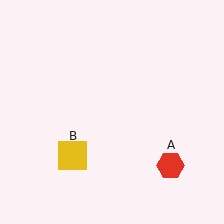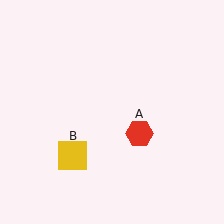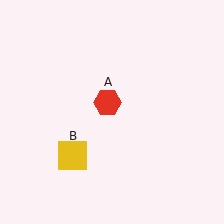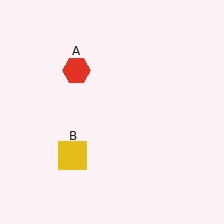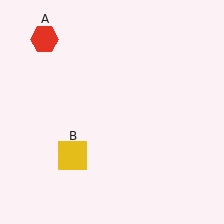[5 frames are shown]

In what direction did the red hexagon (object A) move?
The red hexagon (object A) moved up and to the left.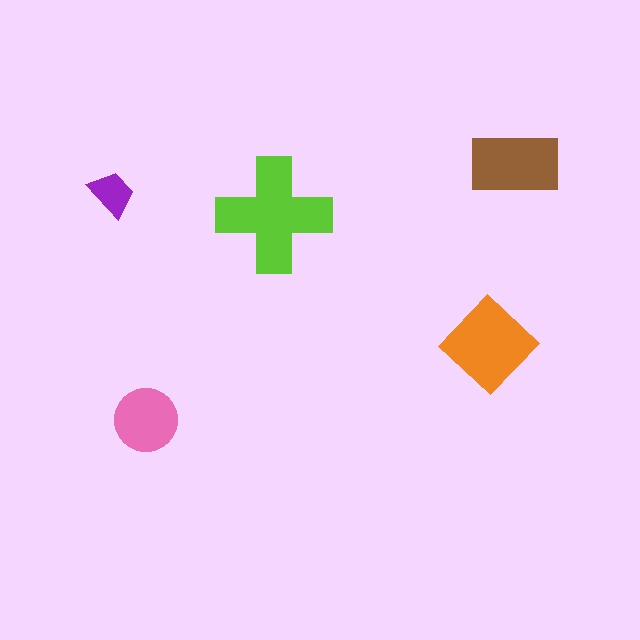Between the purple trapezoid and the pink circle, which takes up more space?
The pink circle.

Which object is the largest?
The lime cross.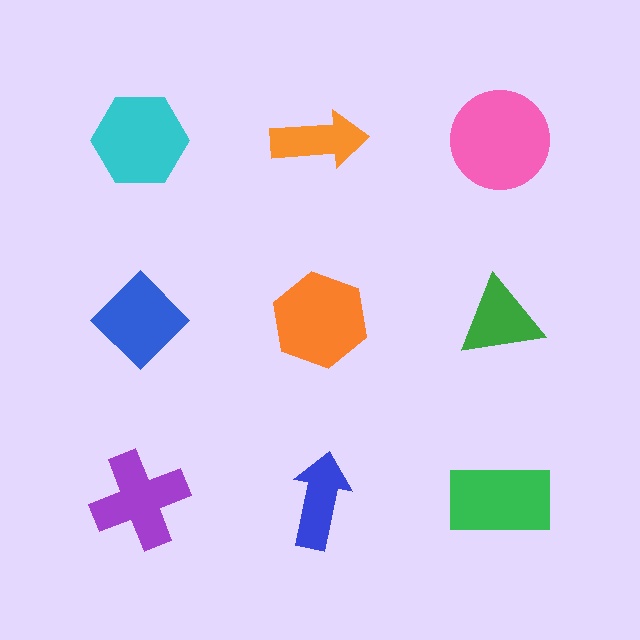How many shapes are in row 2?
3 shapes.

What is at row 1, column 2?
An orange arrow.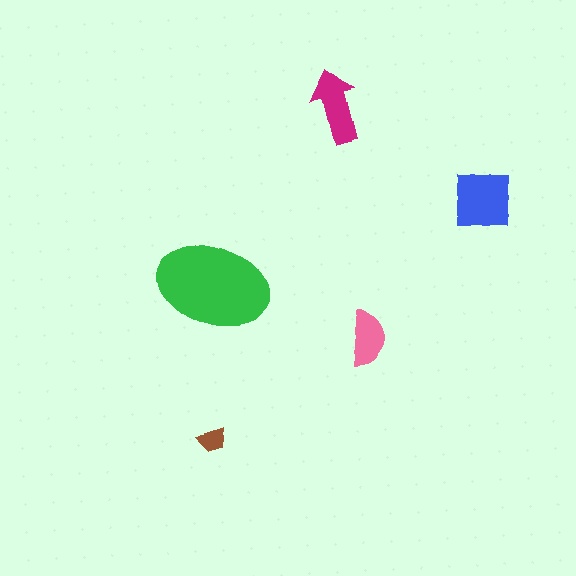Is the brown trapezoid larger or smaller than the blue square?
Smaller.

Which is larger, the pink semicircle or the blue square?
The blue square.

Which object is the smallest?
The brown trapezoid.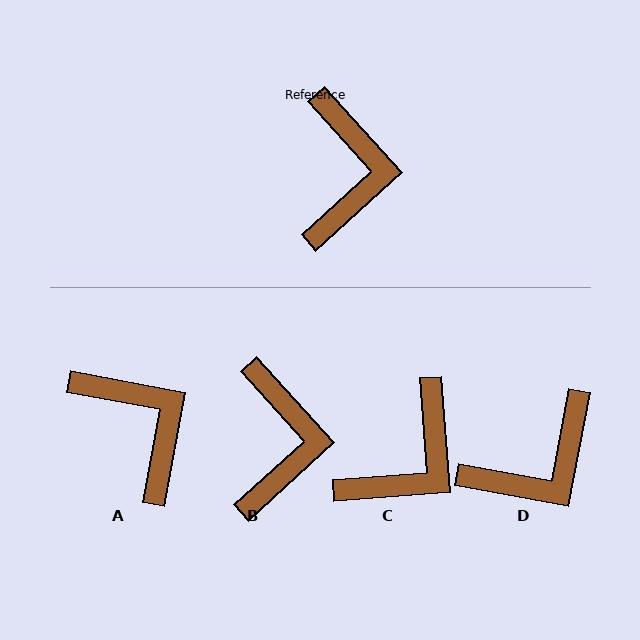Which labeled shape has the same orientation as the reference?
B.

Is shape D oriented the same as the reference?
No, it is off by about 53 degrees.